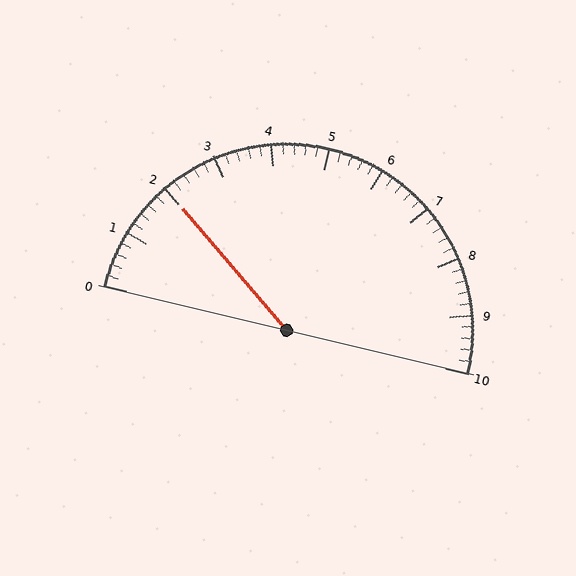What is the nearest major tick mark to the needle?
The nearest major tick mark is 2.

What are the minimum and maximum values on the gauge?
The gauge ranges from 0 to 10.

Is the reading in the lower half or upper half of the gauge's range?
The reading is in the lower half of the range (0 to 10).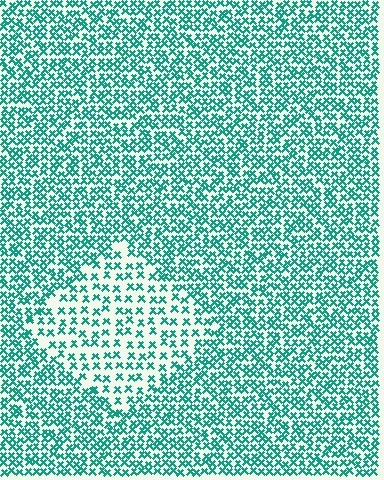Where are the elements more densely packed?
The elements are more densely packed outside the diamond boundary.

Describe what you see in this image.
The image contains small teal elements arranged at two different densities. A diamond-shaped region is visible where the elements are less densely packed than the surrounding area.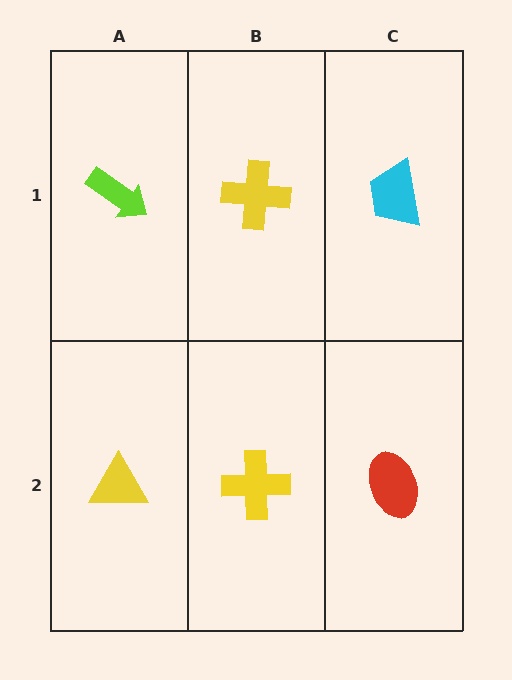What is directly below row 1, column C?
A red ellipse.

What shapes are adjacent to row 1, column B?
A yellow cross (row 2, column B), a lime arrow (row 1, column A), a cyan trapezoid (row 1, column C).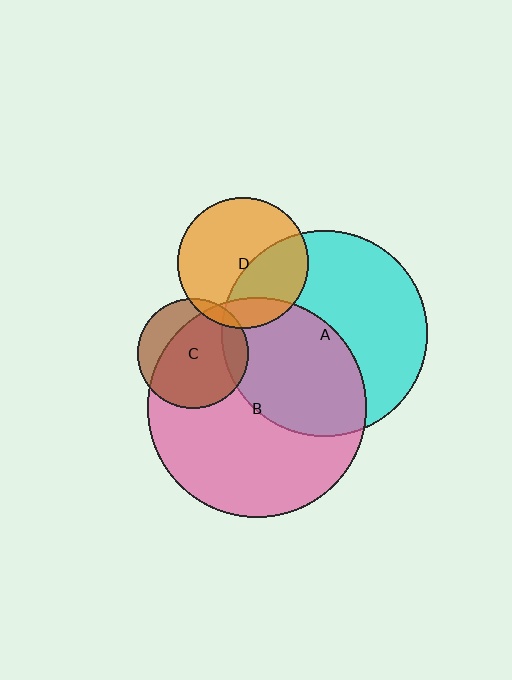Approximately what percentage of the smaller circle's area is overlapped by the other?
Approximately 75%.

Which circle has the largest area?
Circle B (pink).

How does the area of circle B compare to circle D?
Approximately 2.8 times.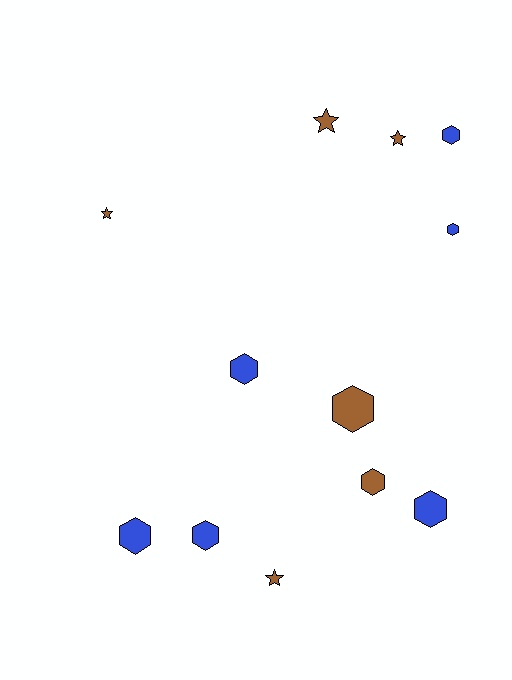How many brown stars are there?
There are 4 brown stars.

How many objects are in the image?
There are 12 objects.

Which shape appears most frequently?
Hexagon, with 8 objects.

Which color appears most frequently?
Blue, with 6 objects.